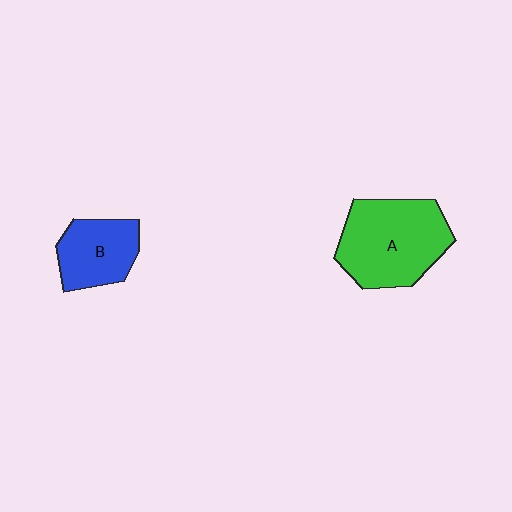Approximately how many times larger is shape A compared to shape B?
Approximately 1.7 times.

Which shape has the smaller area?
Shape B (blue).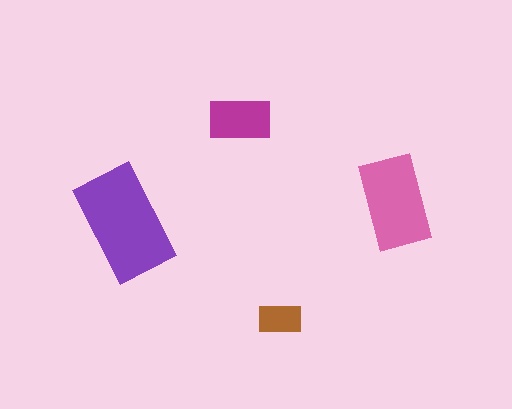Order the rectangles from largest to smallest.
the purple one, the pink one, the magenta one, the brown one.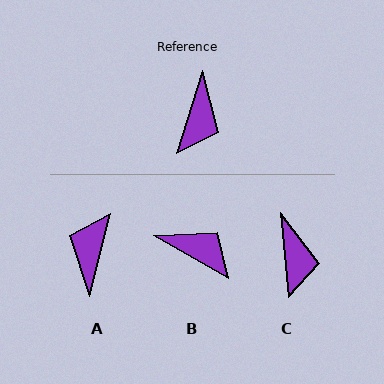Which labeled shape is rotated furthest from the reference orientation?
A, about 177 degrees away.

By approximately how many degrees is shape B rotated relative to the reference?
Approximately 77 degrees counter-clockwise.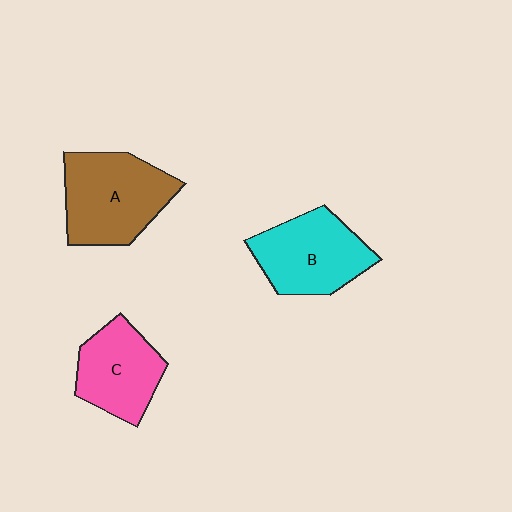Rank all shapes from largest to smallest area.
From largest to smallest: A (brown), B (cyan), C (pink).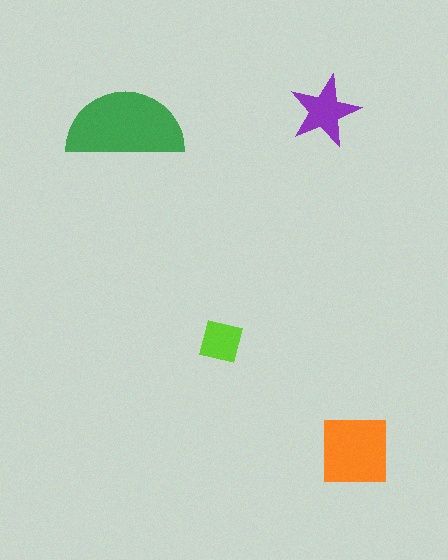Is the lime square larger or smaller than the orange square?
Smaller.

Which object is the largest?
The green semicircle.